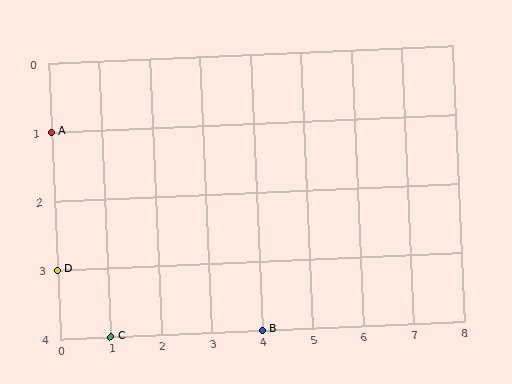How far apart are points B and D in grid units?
Points B and D are 4 columns and 1 row apart (about 4.1 grid units diagonally).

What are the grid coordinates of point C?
Point C is at grid coordinates (1, 4).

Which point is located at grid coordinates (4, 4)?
Point B is at (4, 4).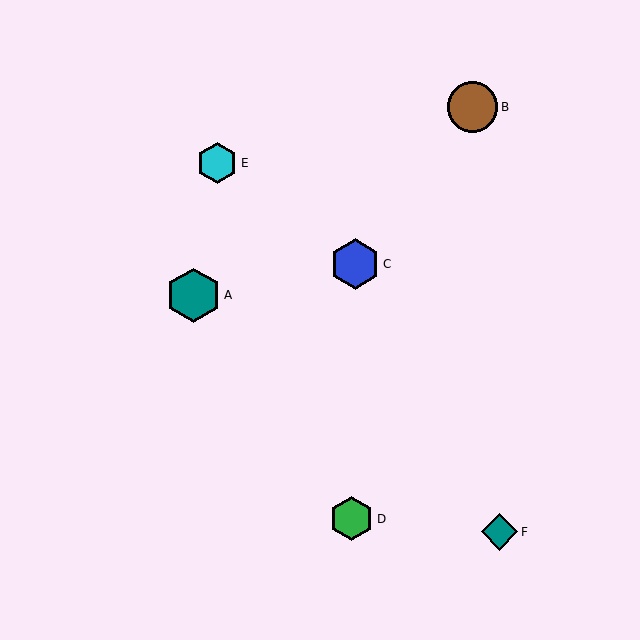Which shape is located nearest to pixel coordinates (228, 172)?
The cyan hexagon (labeled E) at (217, 163) is nearest to that location.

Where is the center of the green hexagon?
The center of the green hexagon is at (352, 519).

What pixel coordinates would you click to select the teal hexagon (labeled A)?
Click at (194, 295) to select the teal hexagon A.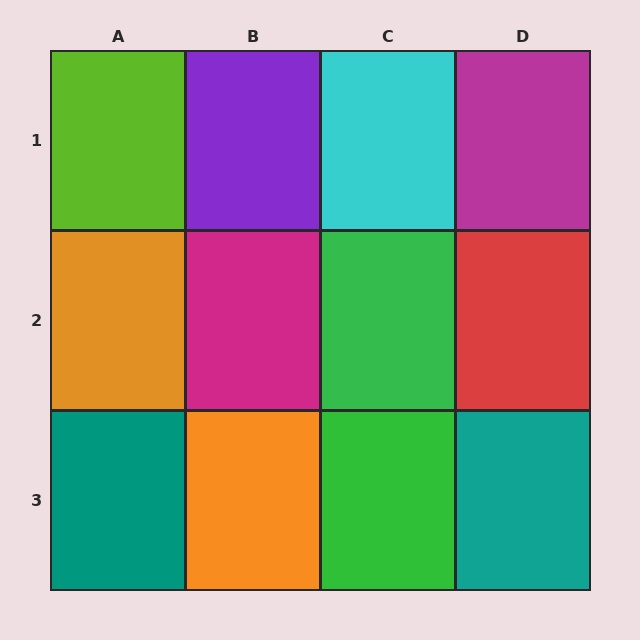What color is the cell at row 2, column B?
Magenta.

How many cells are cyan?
1 cell is cyan.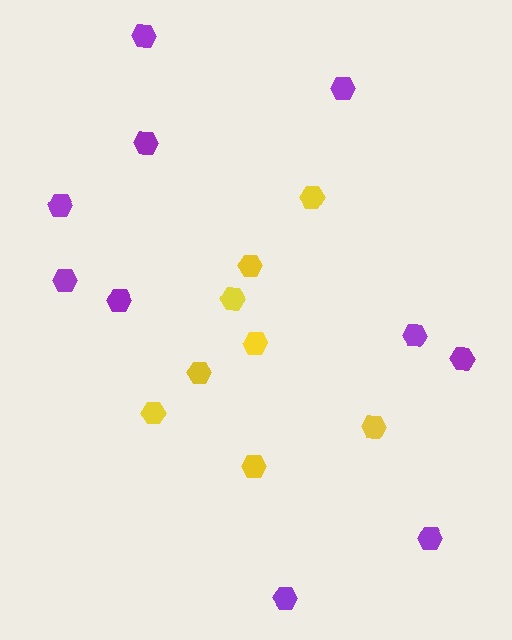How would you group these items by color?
There are 2 groups: one group of yellow hexagons (8) and one group of purple hexagons (10).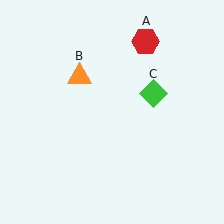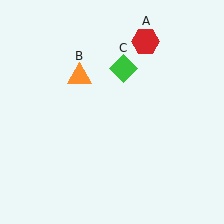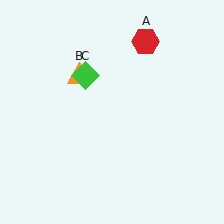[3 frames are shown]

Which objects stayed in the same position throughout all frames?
Red hexagon (object A) and orange triangle (object B) remained stationary.